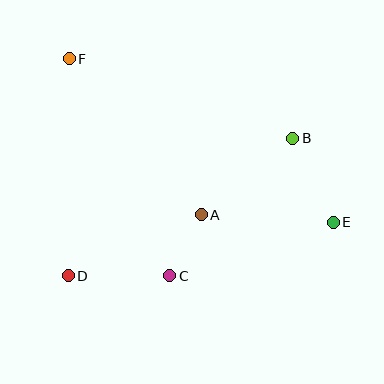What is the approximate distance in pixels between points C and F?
The distance between C and F is approximately 239 pixels.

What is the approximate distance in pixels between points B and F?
The distance between B and F is approximately 237 pixels.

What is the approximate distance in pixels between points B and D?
The distance between B and D is approximately 263 pixels.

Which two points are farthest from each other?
Points E and F are farthest from each other.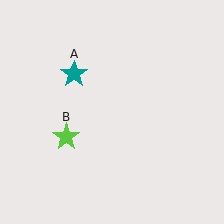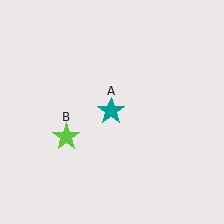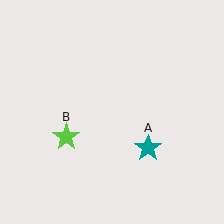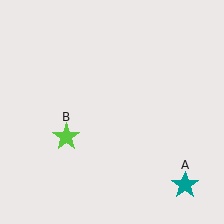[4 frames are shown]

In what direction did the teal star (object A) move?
The teal star (object A) moved down and to the right.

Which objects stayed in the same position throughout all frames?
Lime star (object B) remained stationary.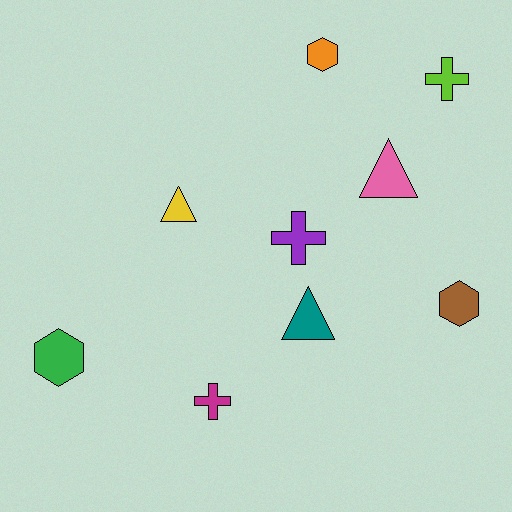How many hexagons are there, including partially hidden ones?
There are 3 hexagons.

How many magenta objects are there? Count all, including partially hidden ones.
There is 1 magenta object.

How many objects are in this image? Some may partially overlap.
There are 9 objects.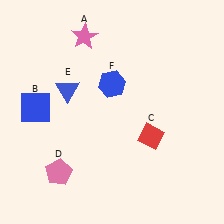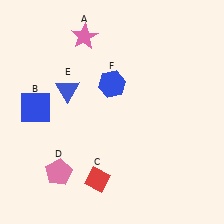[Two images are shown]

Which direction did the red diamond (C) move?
The red diamond (C) moved left.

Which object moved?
The red diamond (C) moved left.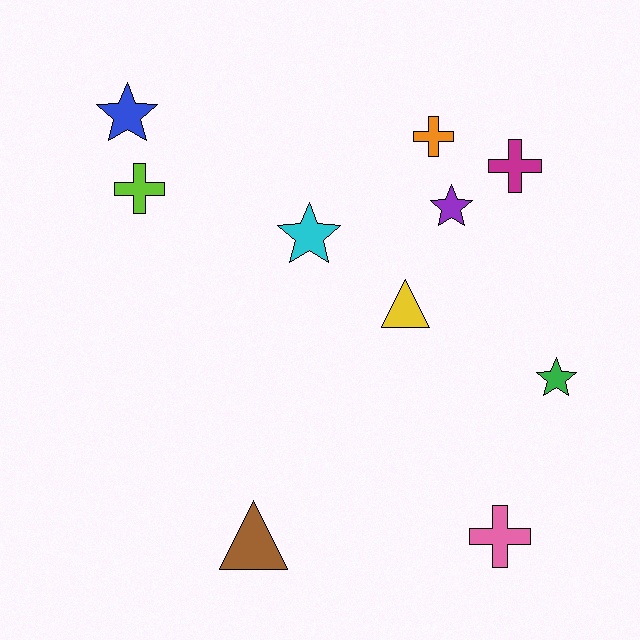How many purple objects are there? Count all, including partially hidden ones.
There is 1 purple object.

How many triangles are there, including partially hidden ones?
There are 2 triangles.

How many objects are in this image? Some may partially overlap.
There are 10 objects.